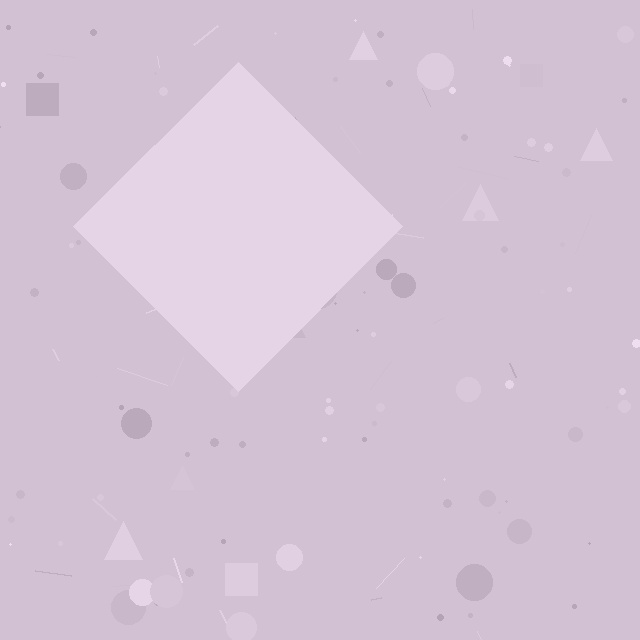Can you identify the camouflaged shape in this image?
The camouflaged shape is a diamond.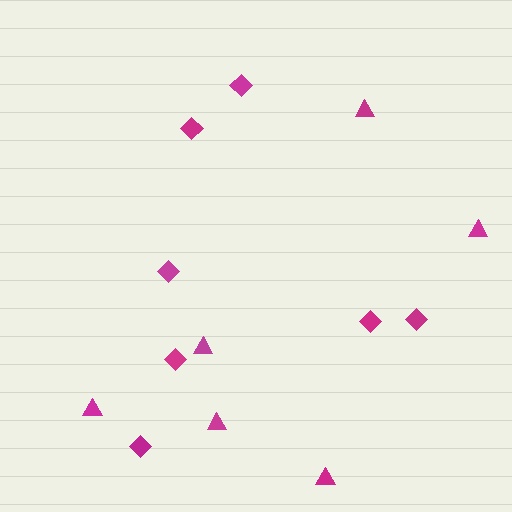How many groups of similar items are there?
There are 2 groups: one group of diamonds (7) and one group of triangles (6).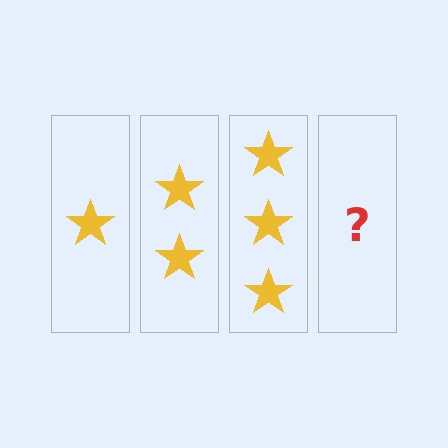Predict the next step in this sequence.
The next step is 4 stars.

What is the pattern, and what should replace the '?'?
The pattern is that each step adds one more star. The '?' should be 4 stars.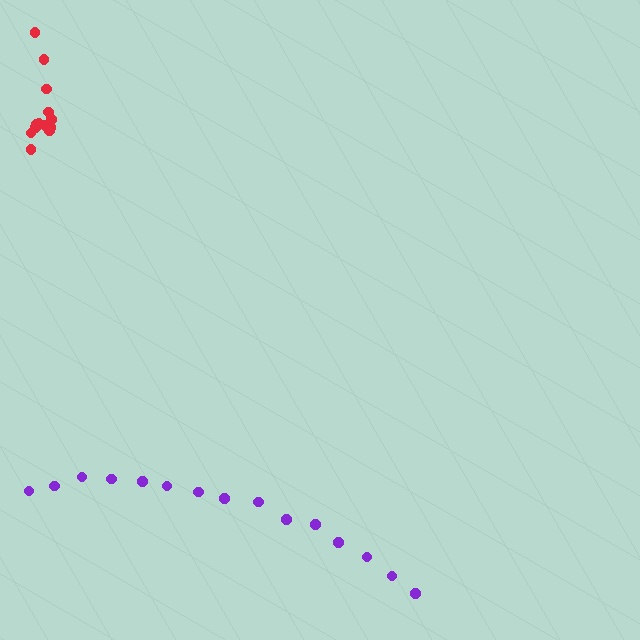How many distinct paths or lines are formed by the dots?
There are 2 distinct paths.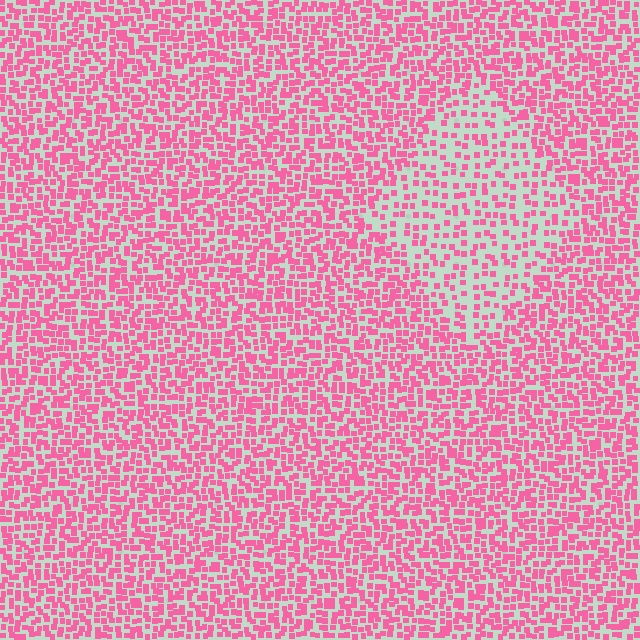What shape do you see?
I see a diamond.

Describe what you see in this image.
The image contains small pink elements arranged at two different densities. A diamond-shaped region is visible where the elements are less densely packed than the surrounding area.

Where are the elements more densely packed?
The elements are more densely packed outside the diamond boundary.